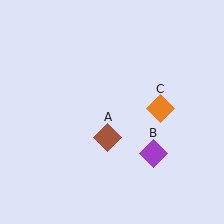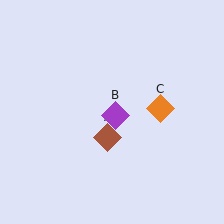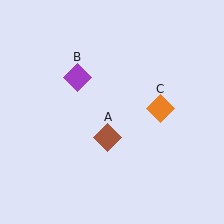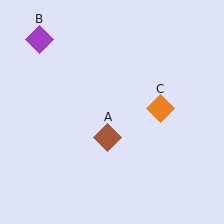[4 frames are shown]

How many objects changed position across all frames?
1 object changed position: purple diamond (object B).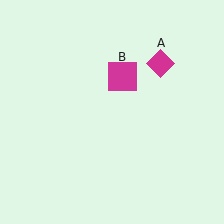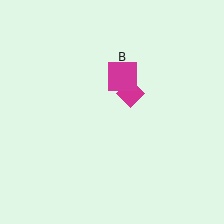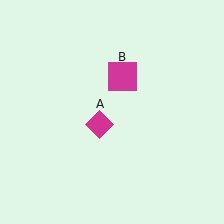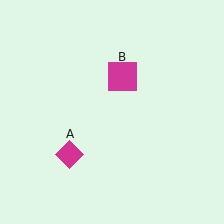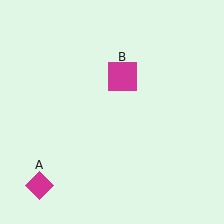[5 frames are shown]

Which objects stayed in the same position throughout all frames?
Magenta square (object B) remained stationary.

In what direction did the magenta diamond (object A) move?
The magenta diamond (object A) moved down and to the left.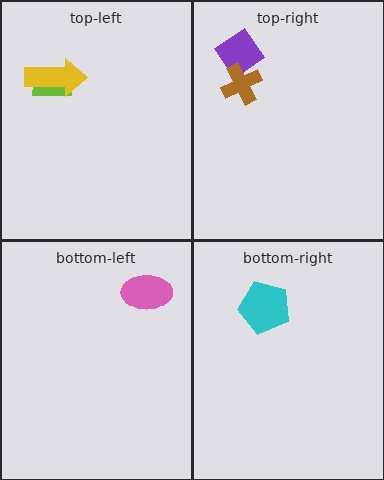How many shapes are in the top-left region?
2.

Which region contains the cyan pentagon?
The bottom-right region.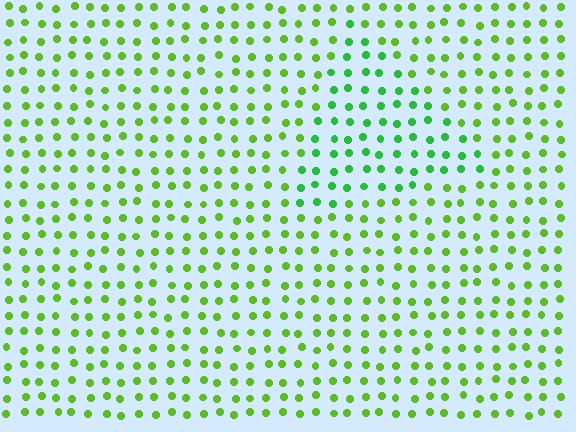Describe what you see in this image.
The image is filled with small lime elements in a uniform arrangement. A triangle-shaped region is visible where the elements are tinted to a slightly different hue, forming a subtle color boundary.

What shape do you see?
I see a triangle.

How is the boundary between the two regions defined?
The boundary is defined purely by a slight shift in hue (about 30 degrees). Spacing, size, and orientation are identical on both sides.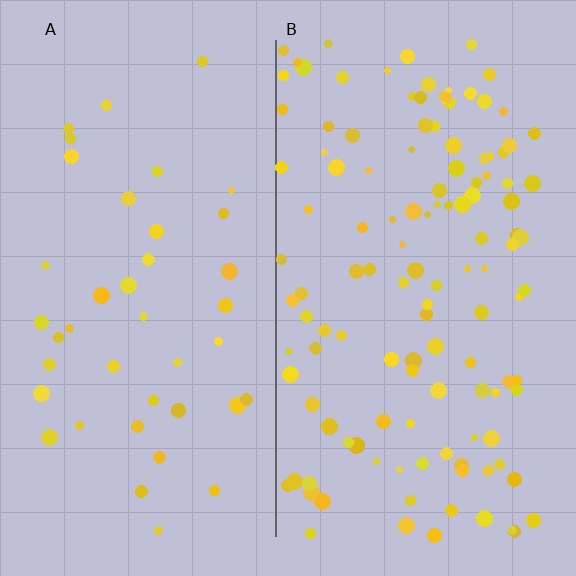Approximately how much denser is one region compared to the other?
Approximately 3.1× — region B over region A.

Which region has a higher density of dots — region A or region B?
B (the right).